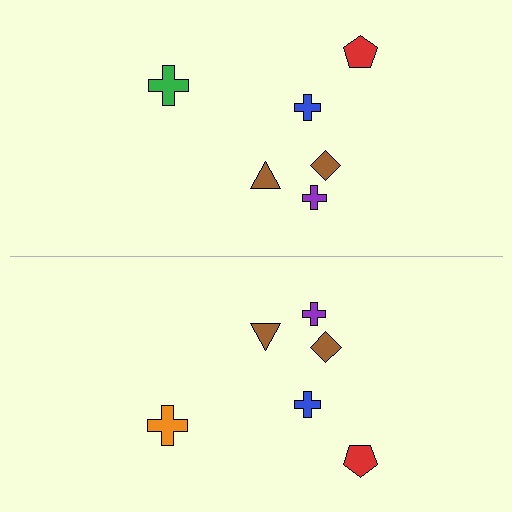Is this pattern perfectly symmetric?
No, the pattern is not perfectly symmetric. The orange cross on the bottom side breaks the symmetry — its mirror counterpart is green.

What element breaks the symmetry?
The orange cross on the bottom side breaks the symmetry — its mirror counterpart is green.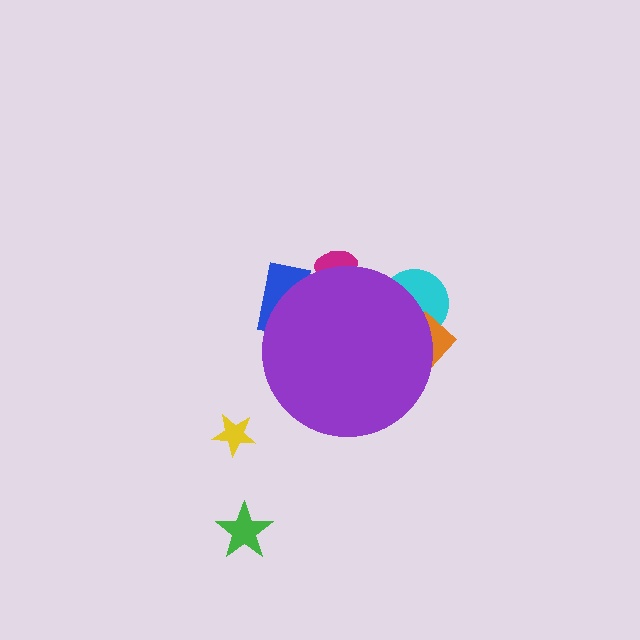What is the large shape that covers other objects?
A purple circle.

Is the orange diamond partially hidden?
Yes, the orange diamond is partially hidden behind the purple circle.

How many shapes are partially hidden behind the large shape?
4 shapes are partially hidden.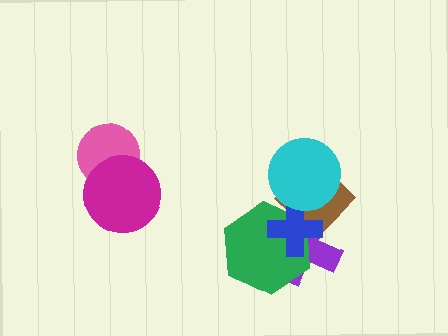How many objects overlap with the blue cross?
4 objects overlap with the blue cross.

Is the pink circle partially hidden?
Yes, it is partially covered by another shape.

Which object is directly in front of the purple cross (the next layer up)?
The green hexagon is directly in front of the purple cross.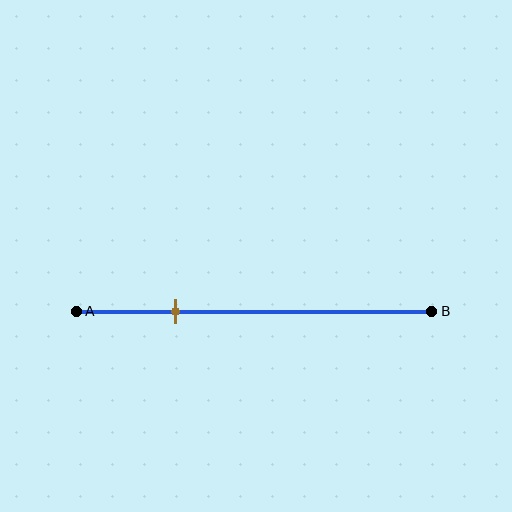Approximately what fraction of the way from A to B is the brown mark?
The brown mark is approximately 30% of the way from A to B.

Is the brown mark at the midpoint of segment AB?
No, the mark is at about 30% from A, not at the 50% midpoint.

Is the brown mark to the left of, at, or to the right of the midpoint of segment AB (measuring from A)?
The brown mark is to the left of the midpoint of segment AB.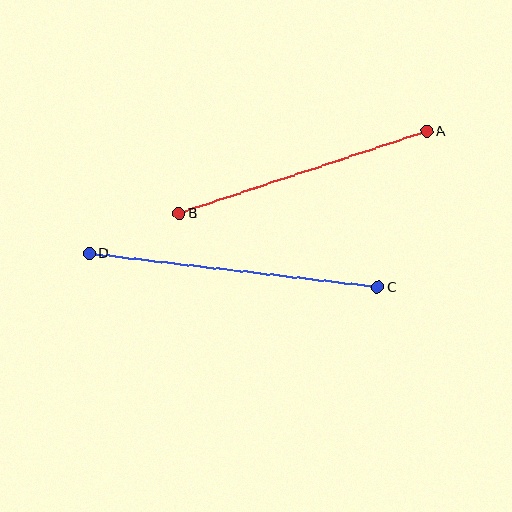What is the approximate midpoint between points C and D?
The midpoint is at approximately (233, 270) pixels.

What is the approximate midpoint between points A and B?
The midpoint is at approximately (303, 172) pixels.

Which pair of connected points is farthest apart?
Points C and D are farthest apart.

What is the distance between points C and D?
The distance is approximately 291 pixels.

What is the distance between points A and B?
The distance is approximately 261 pixels.